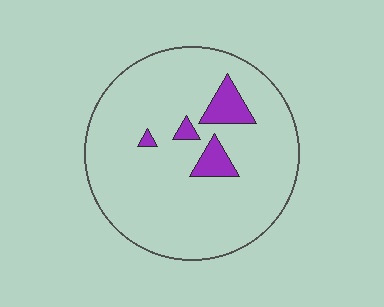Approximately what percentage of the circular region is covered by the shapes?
Approximately 10%.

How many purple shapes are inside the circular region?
4.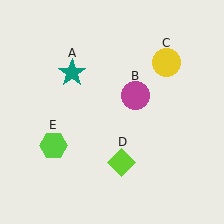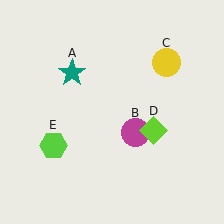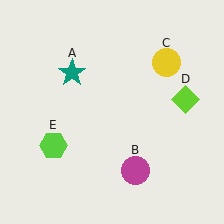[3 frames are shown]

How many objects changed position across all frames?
2 objects changed position: magenta circle (object B), lime diamond (object D).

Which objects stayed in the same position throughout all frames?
Teal star (object A) and yellow circle (object C) and lime hexagon (object E) remained stationary.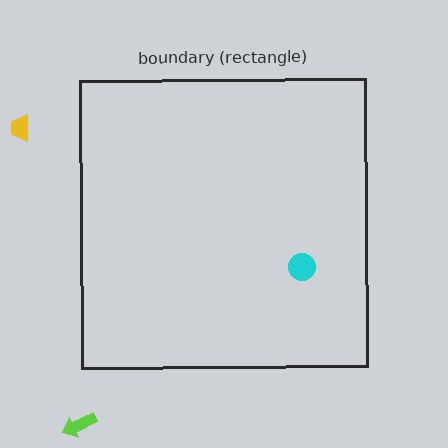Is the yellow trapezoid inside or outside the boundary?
Outside.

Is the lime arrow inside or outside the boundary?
Outside.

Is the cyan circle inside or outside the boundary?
Inside.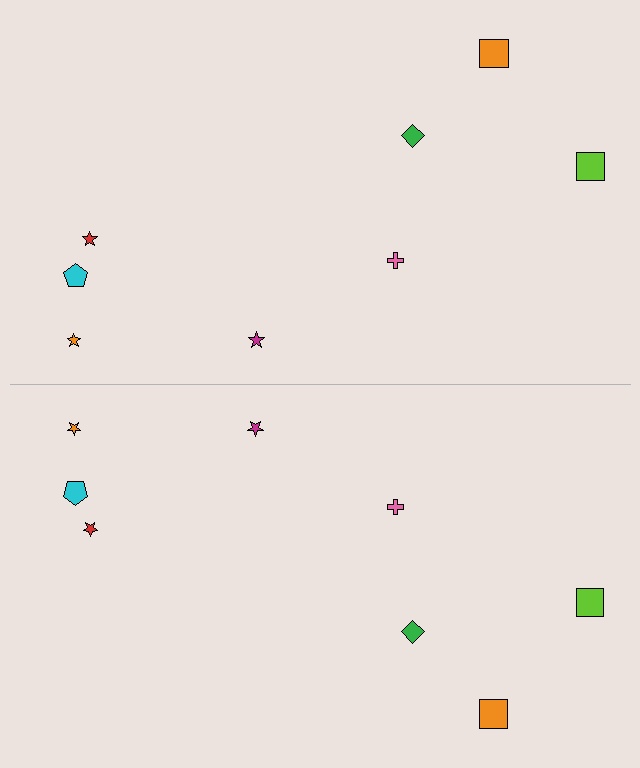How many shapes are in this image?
There are 16 shapes in this image.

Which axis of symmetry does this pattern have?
The pattern has a horizontal axis of symmetry running through the center of the image.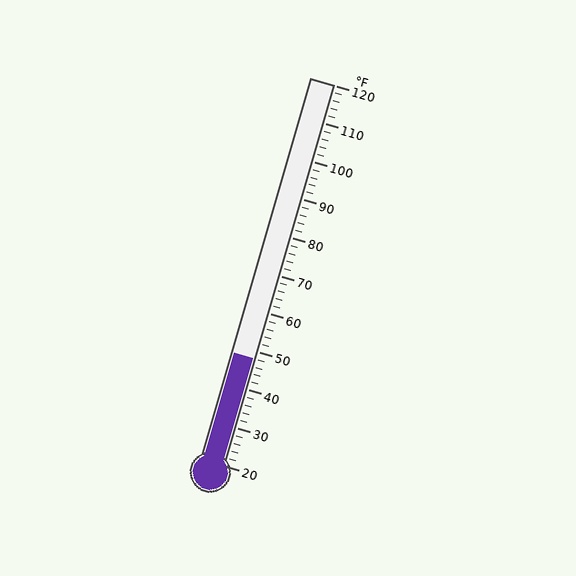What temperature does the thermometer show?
The thermometer shows approximately 48°F.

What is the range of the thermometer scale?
The thermometer scale ranges from 20°F to 120°F.